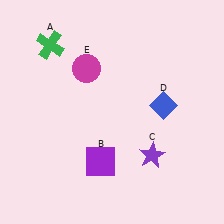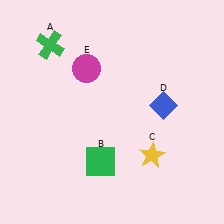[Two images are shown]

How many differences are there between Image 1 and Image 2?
There are 2 differences between the two images.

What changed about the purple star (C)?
In Image 1, C is purple. In Image 2, it changed to yellow.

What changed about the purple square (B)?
In Image 1, B is purple. In Image 2, it changed to green.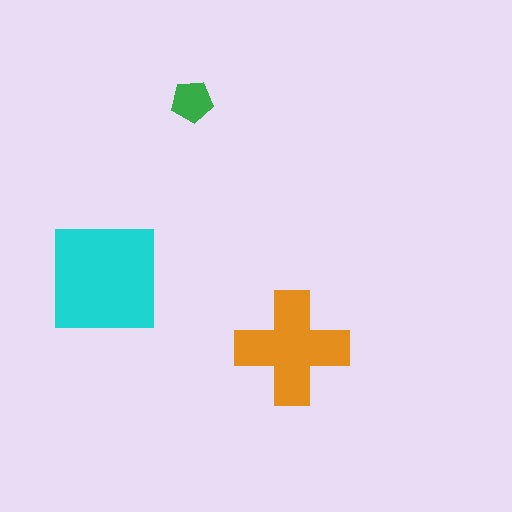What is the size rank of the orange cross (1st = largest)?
2nd.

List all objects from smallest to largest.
The green pentagon, the orange cross, the cyan square.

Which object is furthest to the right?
The orange cross is rightmost.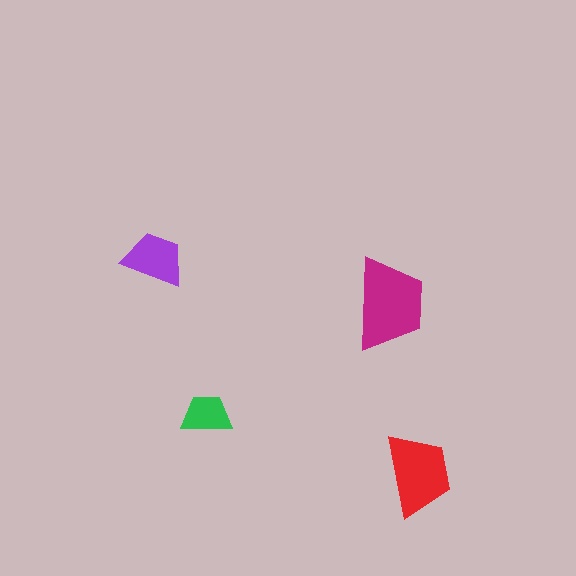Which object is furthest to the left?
The purple trapezoid is leftmost.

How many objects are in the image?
There are 4 objects in the image.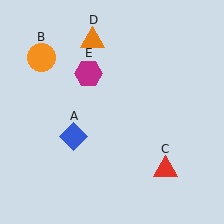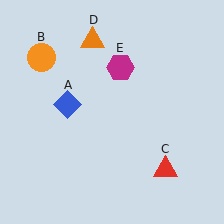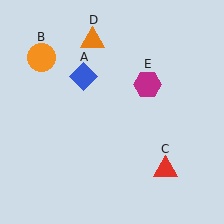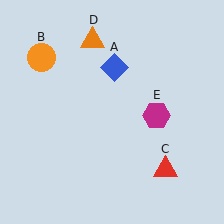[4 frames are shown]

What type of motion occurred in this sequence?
The blue diamond (object A), magenta hexagon (object E) rotated clockwise around the center of the scene.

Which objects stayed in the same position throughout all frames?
Orange circle (object B) and red triangle (object C) and orange triangle (object D) remained stationary.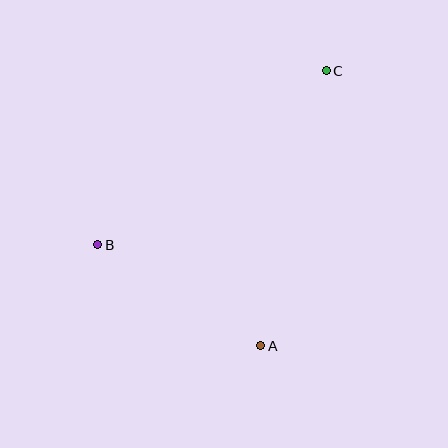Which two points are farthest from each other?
Points B and C are farthest from each other.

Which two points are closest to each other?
Points A and B are closest to each other.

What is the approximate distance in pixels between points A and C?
The distance between A and C is approximately 283 pixels.